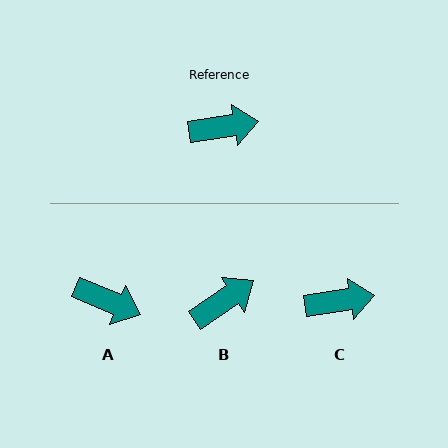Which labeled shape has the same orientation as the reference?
C.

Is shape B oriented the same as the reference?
No, it is off by about 25 degrees.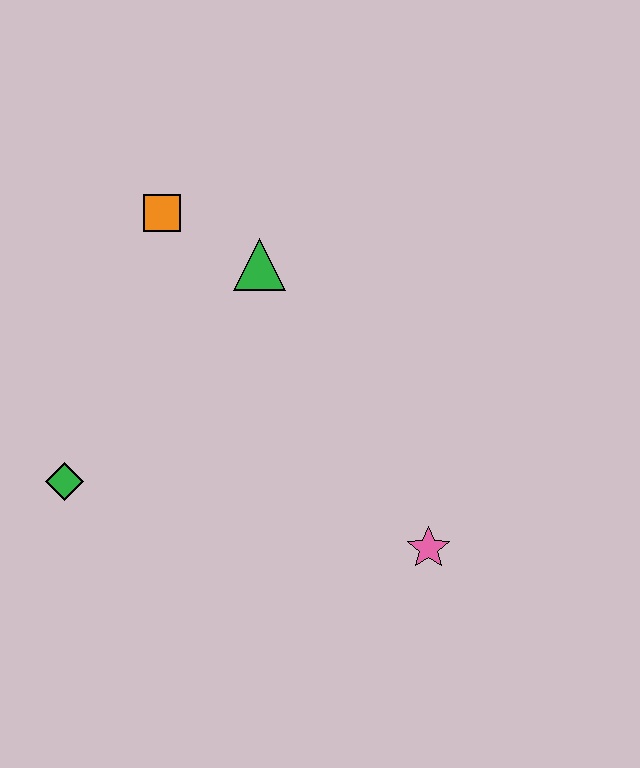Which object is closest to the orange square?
The green triangle is closest to the orange square.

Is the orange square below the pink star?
No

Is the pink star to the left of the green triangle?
No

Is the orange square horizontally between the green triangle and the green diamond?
Yes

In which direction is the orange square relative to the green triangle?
The orange square is to the left of the green triangle.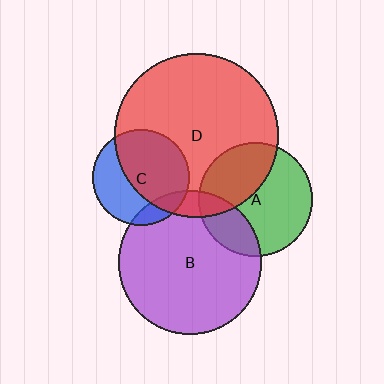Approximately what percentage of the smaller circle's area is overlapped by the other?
Approximately 15%.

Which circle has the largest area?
Circle D (red).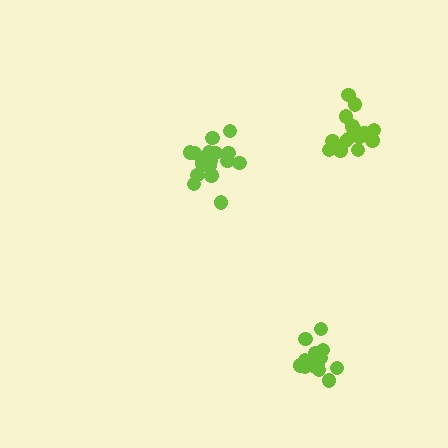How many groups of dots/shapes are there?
There are 3 groups.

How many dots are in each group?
Group 1: 19 dots, Group 2: 13 dots, Group 3: 15 dots (47 total).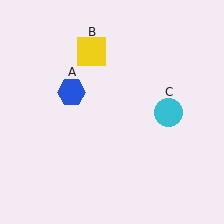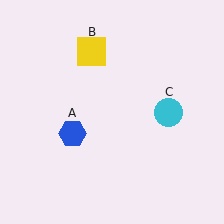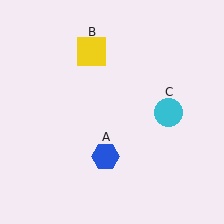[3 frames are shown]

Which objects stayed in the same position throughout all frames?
Yellow square (object B) and cyan circle (object C) remained stationary.